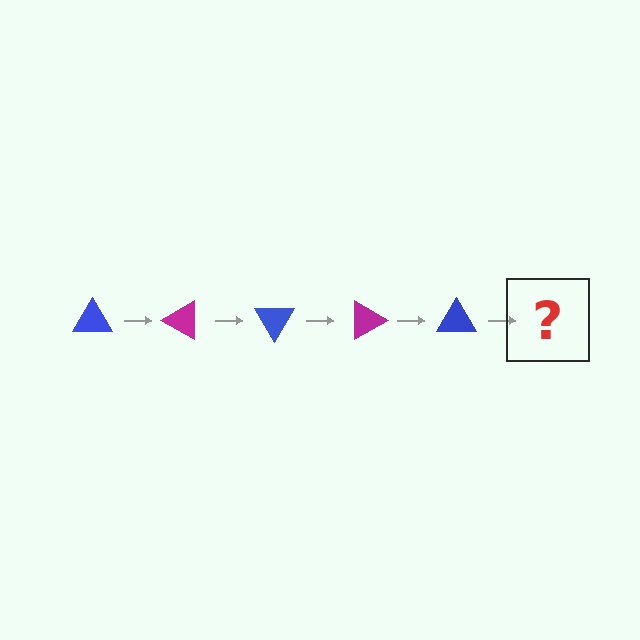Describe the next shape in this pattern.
It should be a magenta triangle, rotated 150 degrees from the start.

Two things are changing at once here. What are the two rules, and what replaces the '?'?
The two rules are that it rotates 30 degrees each step and the color cycles through blue and magenta. The '?' should be a magenta triangle, rotated 150 degrees from the start.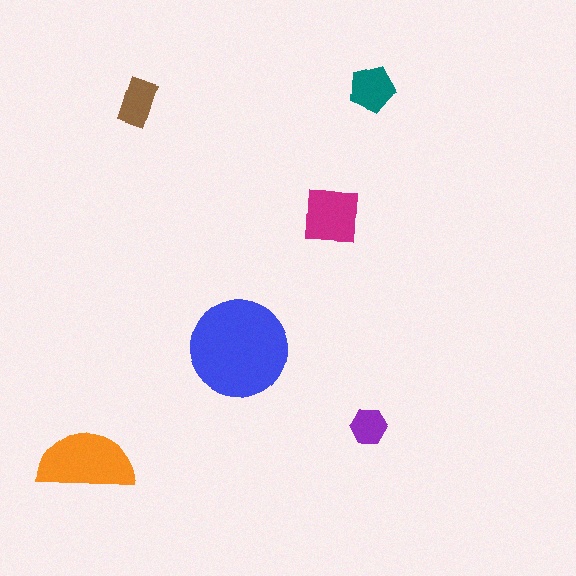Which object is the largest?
The blue circle.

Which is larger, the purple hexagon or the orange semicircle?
The orange semicircle.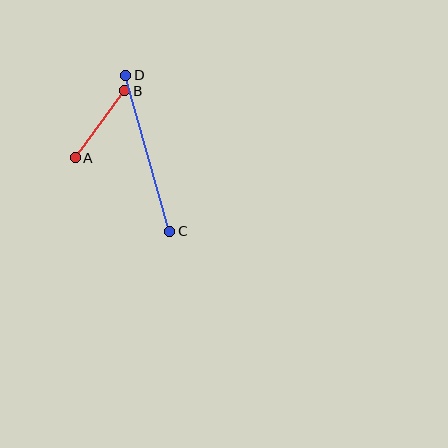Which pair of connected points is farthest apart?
Points C and D are farthest apart.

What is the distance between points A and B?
The distance is approximately 84 pixels.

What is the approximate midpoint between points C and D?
The midpoint is at approximately (148, 153) pixels.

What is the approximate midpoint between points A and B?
The midpoint is at approximately (100, 124) pixels.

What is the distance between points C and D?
The distance is approximately 162 pixels.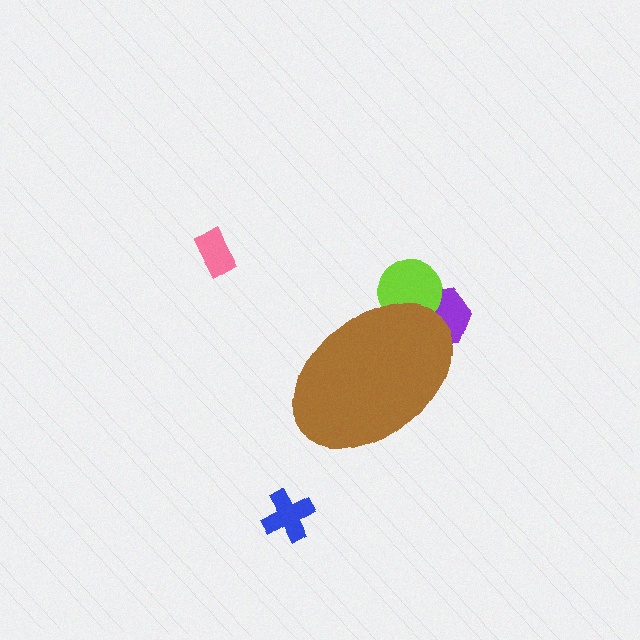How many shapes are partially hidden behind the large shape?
2 shapes are partially hidden.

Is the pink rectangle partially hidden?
No, the pink rectangle is fully visible.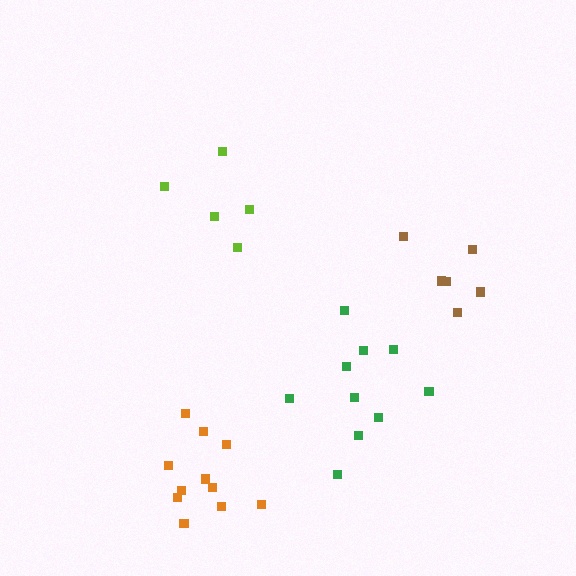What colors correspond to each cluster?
The clusters are colored: brown, green, lime, orange.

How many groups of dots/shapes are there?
There are 4 groups.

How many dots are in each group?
Group 1: 6 dots, Group 2: 10 dots, Group 3: 5 dots, Group 4: 11 dots (32 total).